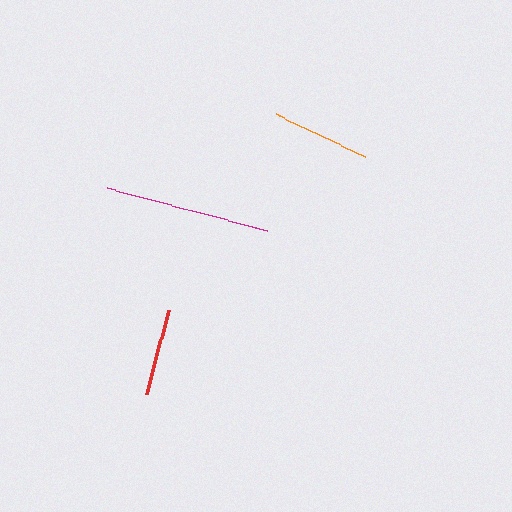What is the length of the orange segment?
The orange segment is approximately 99 pixels long.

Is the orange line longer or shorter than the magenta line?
The magenta line is longer than the orange line.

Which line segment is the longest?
The magenta line is the longest at approximately 166 pixels.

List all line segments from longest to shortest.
From longest to shortest: magenta, orange, red.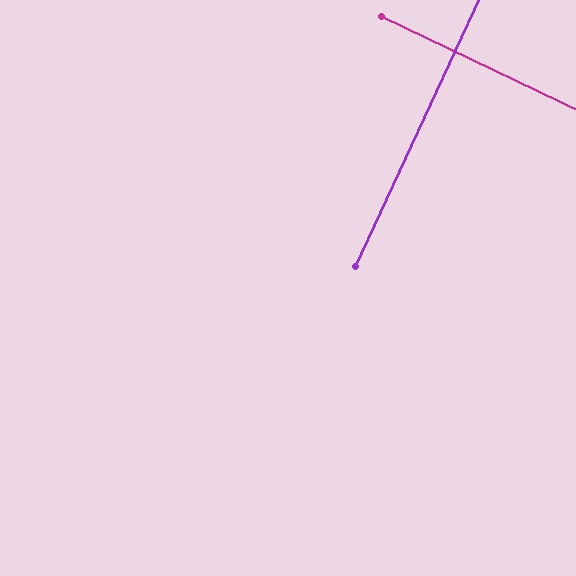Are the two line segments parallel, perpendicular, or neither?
Perpendicular — they meet at approximately 89°.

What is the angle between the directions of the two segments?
Approximately 89 degrees.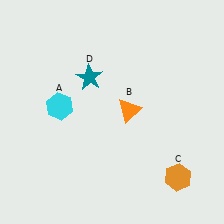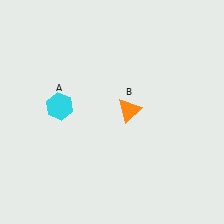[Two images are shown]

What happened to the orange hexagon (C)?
The orange hexagon (C) was removed in Image 2. It was in the bottom-right area of Image 1.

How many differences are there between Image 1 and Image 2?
There are 2 differences between the two images.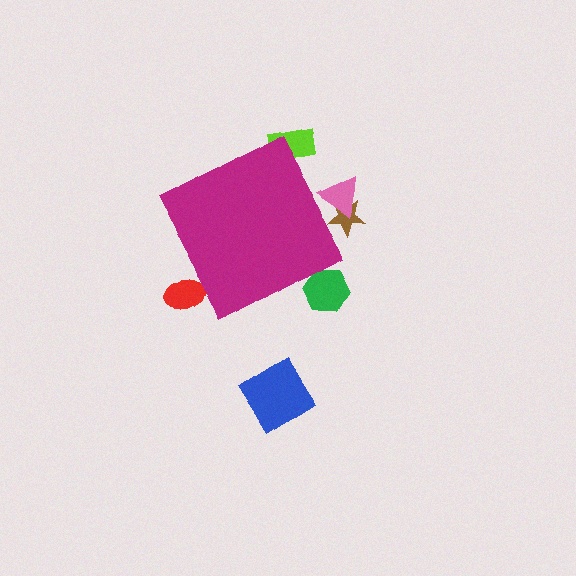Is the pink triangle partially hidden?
Yes, the pink triangle is partially hidden behind the magenta diamond.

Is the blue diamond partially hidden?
No, the blue diamond is fully visible.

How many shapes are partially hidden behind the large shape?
5 shapes are partially hidden.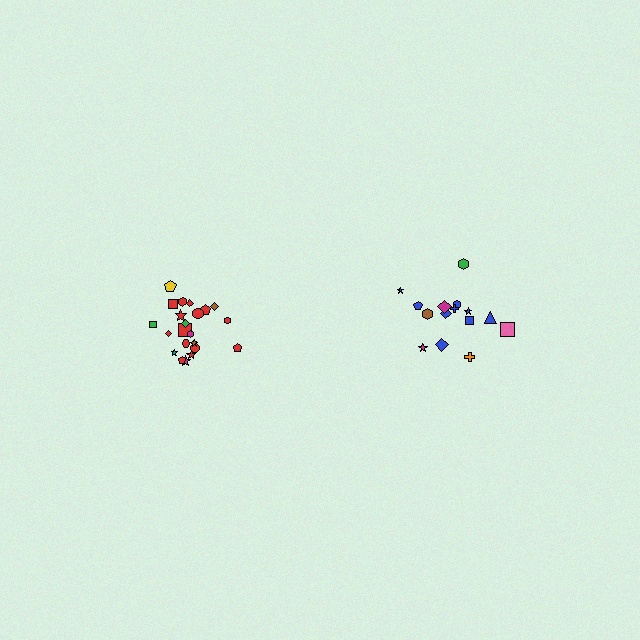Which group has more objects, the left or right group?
The left group.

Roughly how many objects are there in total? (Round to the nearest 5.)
Roughly 35 objects in total.